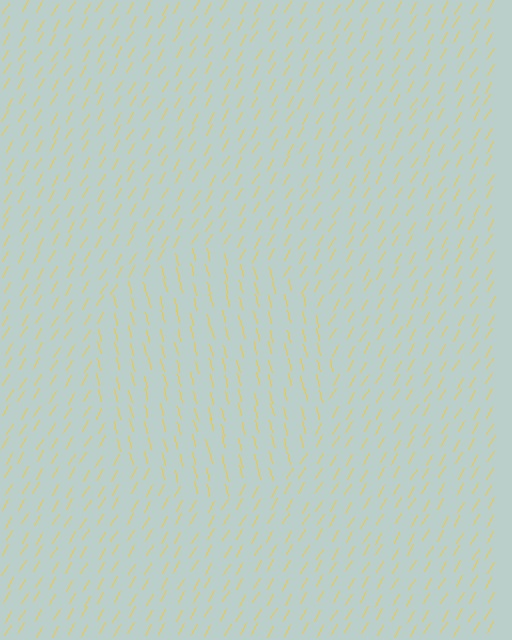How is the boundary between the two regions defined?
The boundary is defined purely by a change in line orientation (approximately 45 degrees difference). All lines are the same color and thickness.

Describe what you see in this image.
The image is filled with small yellow line segments. A circle region in the image has lines oriented differently from the surrounding lines, creating a visible texture boundary.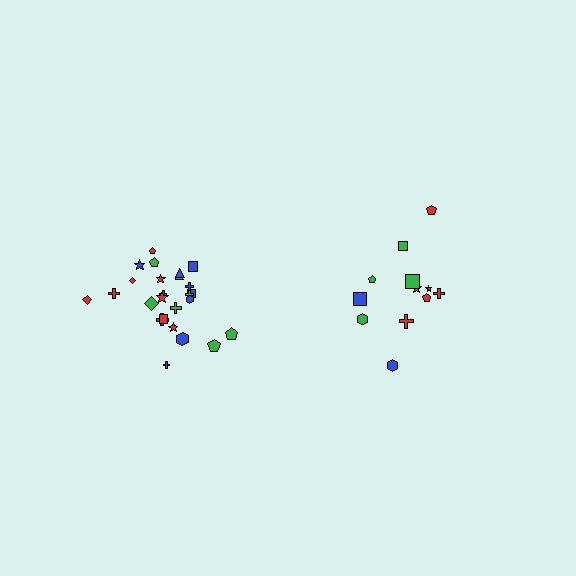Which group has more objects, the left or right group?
The left group.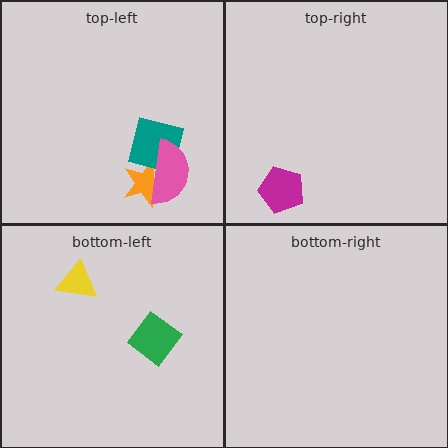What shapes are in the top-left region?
The orange star, the teal square, the pink semicircle.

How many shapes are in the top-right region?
1.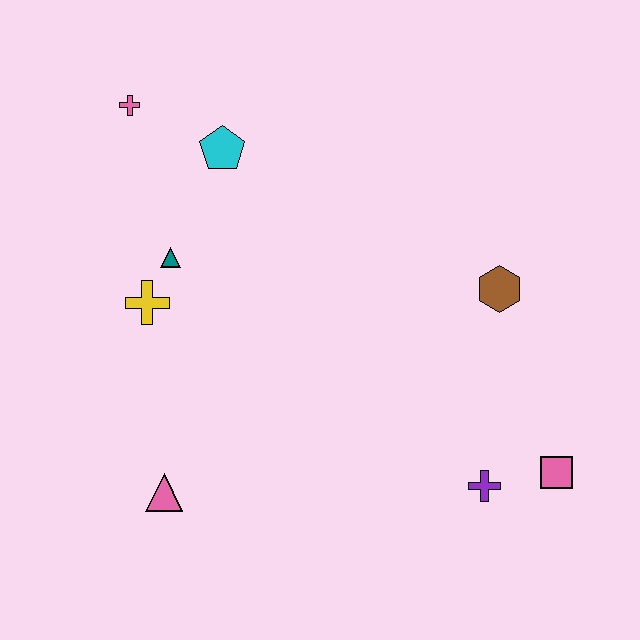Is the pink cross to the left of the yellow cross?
Yes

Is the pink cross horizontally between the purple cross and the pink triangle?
No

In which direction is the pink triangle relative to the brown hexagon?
The pink triangle is to the left of the brown hexagon.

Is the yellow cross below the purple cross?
No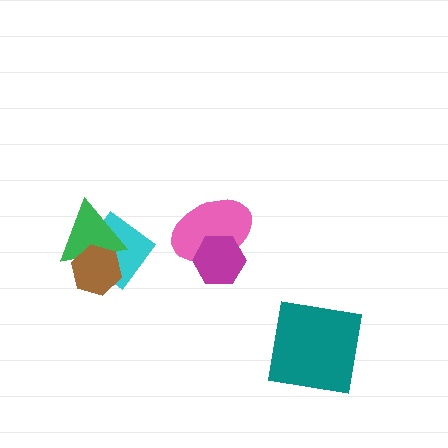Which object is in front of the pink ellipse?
The magenta hexagon is in front of the pink ellipse.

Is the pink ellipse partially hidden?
Yes, it is partially covered by another shape.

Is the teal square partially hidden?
No, no other shape covers it.